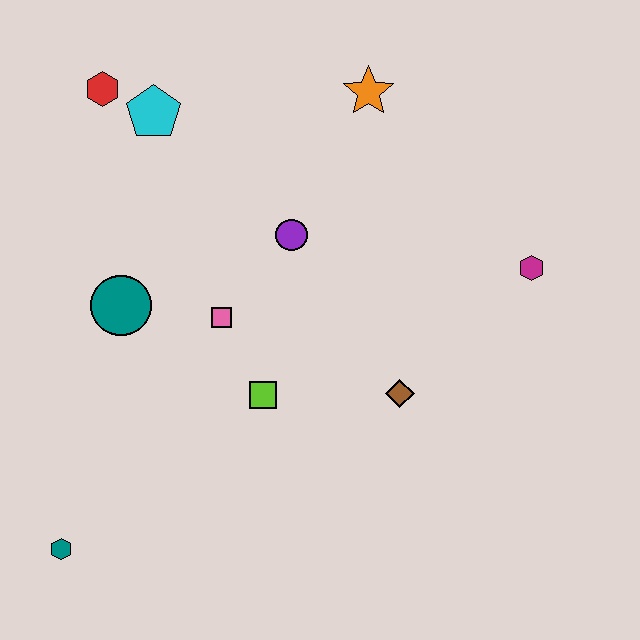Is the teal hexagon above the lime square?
No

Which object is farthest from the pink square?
The magenta hexagon is farthest from the pink square.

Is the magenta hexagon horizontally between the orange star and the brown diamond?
No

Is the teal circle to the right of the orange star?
No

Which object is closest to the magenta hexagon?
The brown diamond is closest to the magenta hexagon.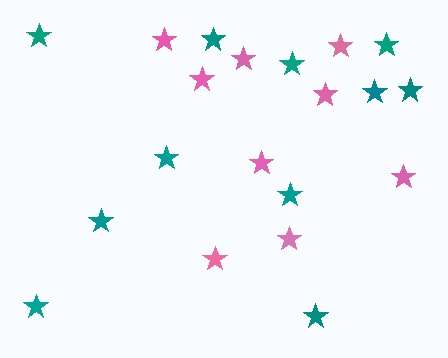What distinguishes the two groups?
There are 2 groups: one group of teal stars (11) and one group of pink stars (9).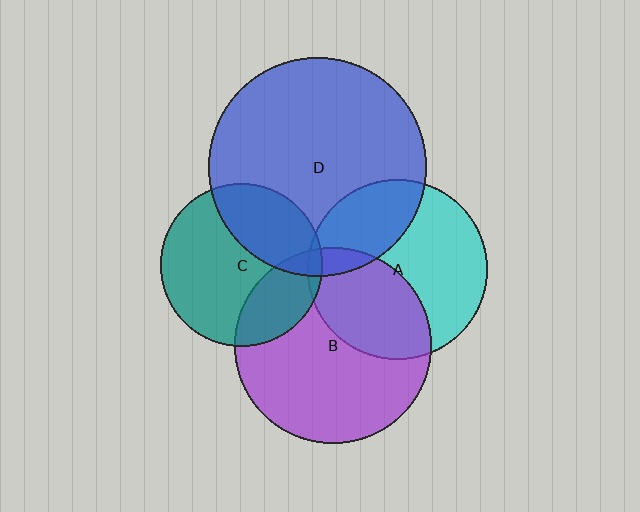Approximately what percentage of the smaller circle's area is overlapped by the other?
Approximately 25%.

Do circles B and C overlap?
Yes.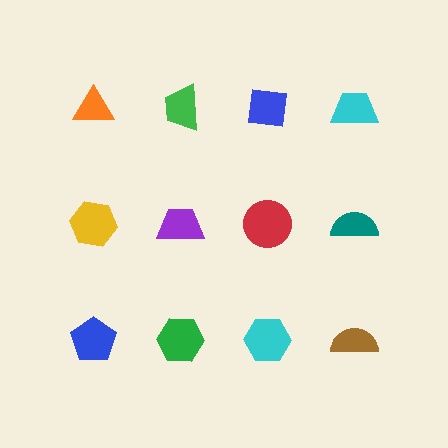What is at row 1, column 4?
A cyan trapezoid.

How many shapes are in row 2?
4 shapes.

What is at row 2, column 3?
A red circle.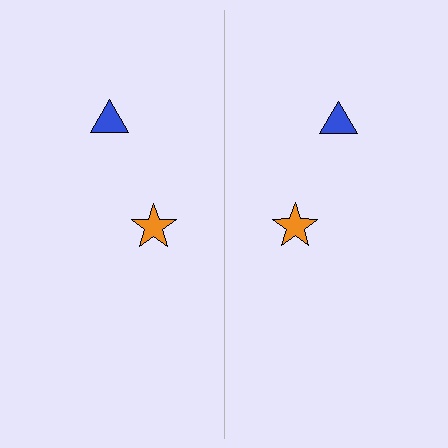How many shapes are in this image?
There are 4 shapes in this image.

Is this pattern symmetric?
Yes, this pattern has bilateral (reflection) symmetry.